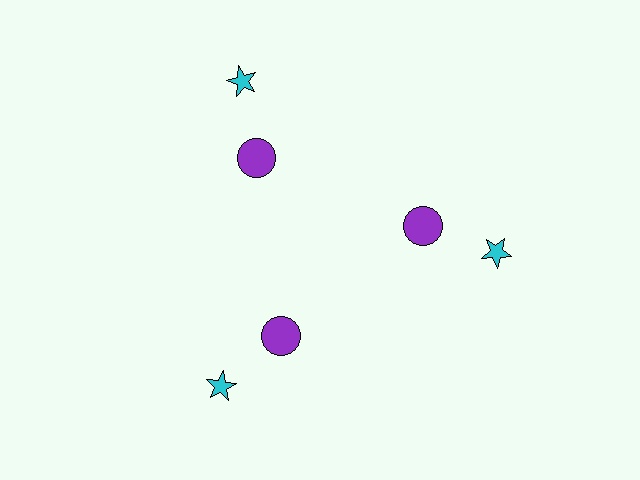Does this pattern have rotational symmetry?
Yes, this pattern has 3-fold rotational symmetry. It looks the same after rotating 120 degrees around the center.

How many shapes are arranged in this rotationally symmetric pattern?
There are 6 shapes, arranged in 3 groups of 2.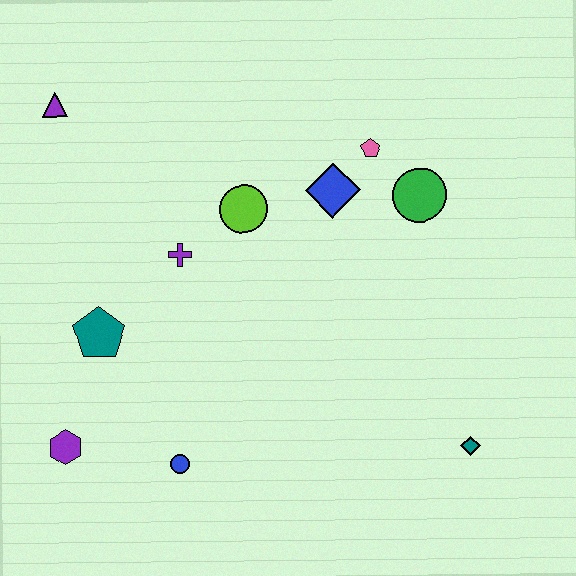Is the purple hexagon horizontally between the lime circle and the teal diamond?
No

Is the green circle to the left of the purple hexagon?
No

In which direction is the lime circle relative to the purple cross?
The lime circle is to the right of the purple cross.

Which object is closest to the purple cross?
The lime circle is closest to the purple cross.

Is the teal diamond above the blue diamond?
No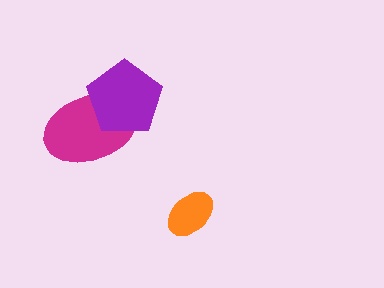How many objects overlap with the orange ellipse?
0 objects overlap with the orange ellipse.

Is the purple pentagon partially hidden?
No, no other shape covers it.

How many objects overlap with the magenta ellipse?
1 object overlaps with the magenta ellipse.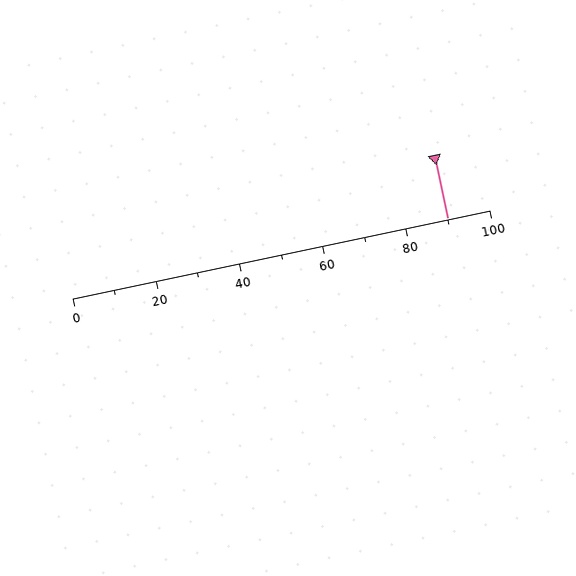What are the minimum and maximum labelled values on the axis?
The axis runs from 0 to 100.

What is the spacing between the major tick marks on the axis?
The major ticks are spaced 20 apart.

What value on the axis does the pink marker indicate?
The marker indicates approximately 90.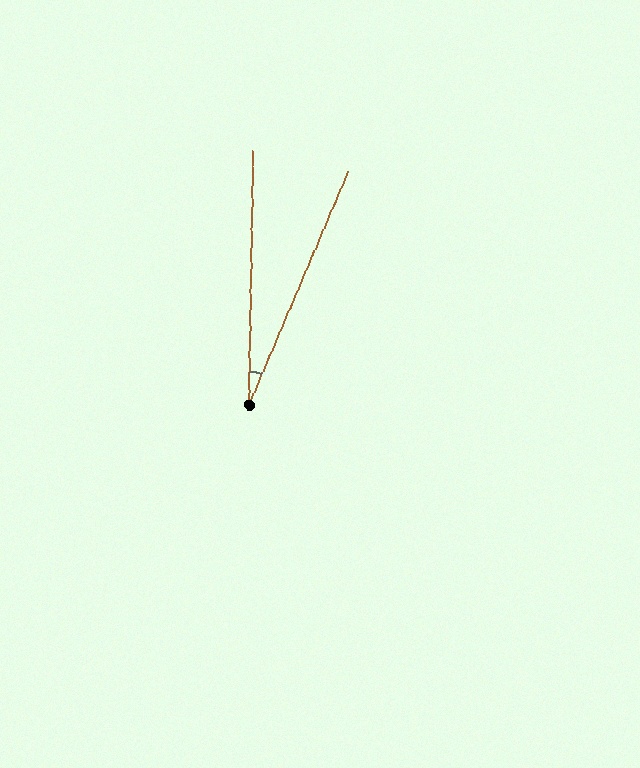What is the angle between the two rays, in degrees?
Approximately 22 degrees.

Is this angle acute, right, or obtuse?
It is acute.